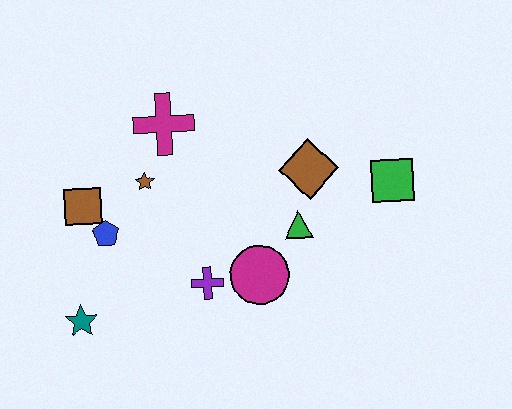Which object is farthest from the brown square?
The green square is farthest from the brown square.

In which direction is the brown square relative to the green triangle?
The brown square is to the left of the green triangle.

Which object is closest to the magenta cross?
The brown star is closest to the magenta cross.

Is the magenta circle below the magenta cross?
Yes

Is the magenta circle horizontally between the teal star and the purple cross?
No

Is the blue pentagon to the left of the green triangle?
Yes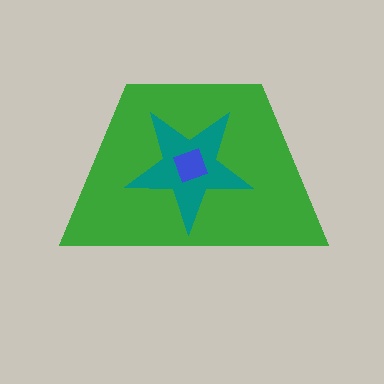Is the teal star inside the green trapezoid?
Yes.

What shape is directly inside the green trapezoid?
The teal star.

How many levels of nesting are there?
3.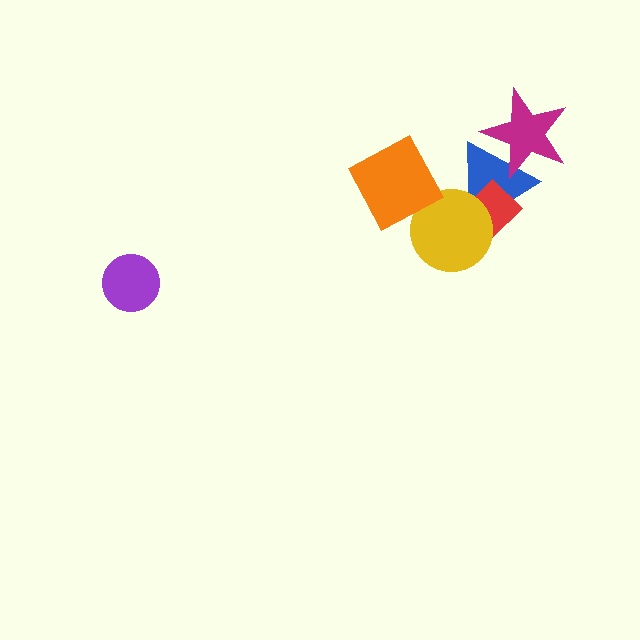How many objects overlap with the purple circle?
0 objects overlap with the purple circle.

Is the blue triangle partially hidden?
Yes, it is partially covered by another shape.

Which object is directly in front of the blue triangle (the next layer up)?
The red diamond is directly in front of the blue triangle.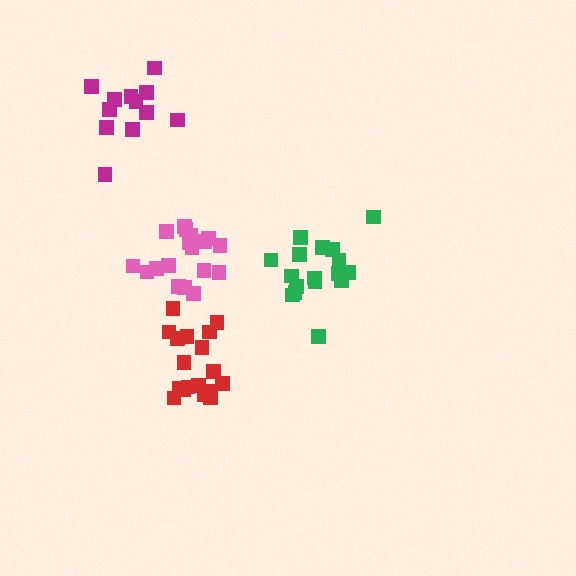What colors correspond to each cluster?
The clusters are colored: magenta, pink, red, green.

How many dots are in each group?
Group 1: 12 dots, Group 2: 18 dots, Group 3: 18 dots, Group 4: 17 dots (65 total).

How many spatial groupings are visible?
There are 4 spatial groupings.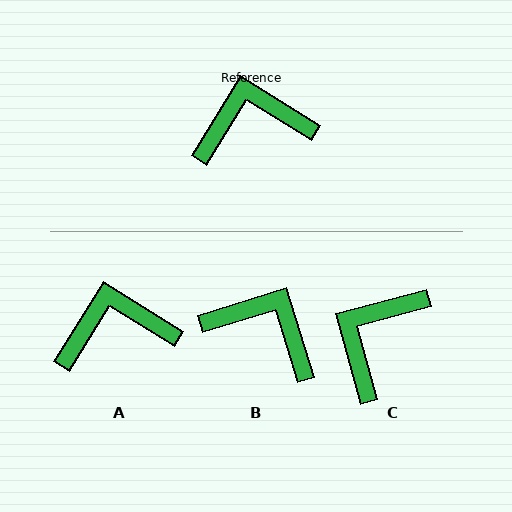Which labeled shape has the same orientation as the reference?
A.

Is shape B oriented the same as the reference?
No, it is off by about 41 degrees.